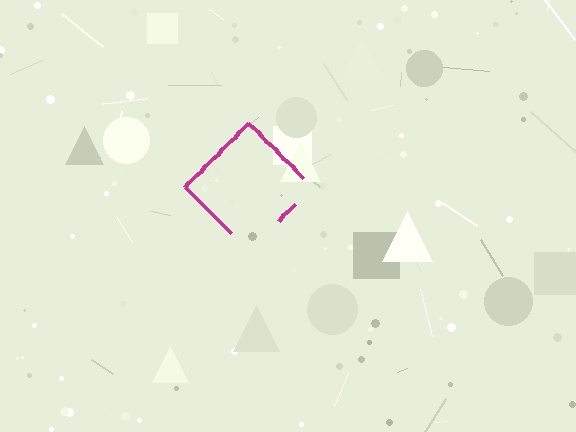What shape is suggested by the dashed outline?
The dashed outline suggests a diamond.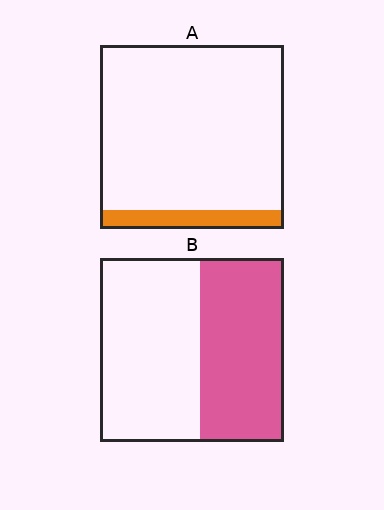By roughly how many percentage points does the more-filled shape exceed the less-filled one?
By roughly 35 percentage points (B over A).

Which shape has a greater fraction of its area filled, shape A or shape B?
Shape B.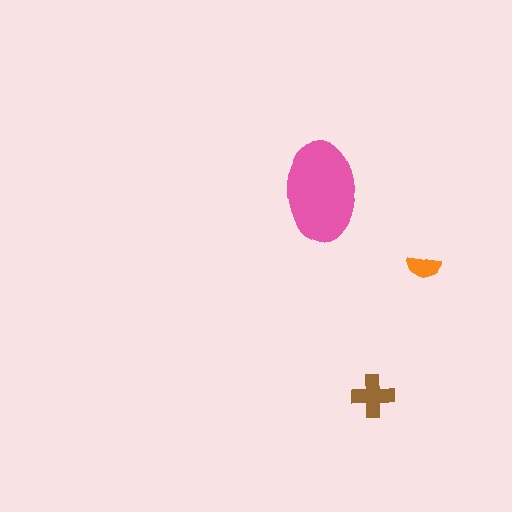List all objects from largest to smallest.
The pink ellipse, the brown cross, the orange semicircle.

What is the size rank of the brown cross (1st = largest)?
2nd.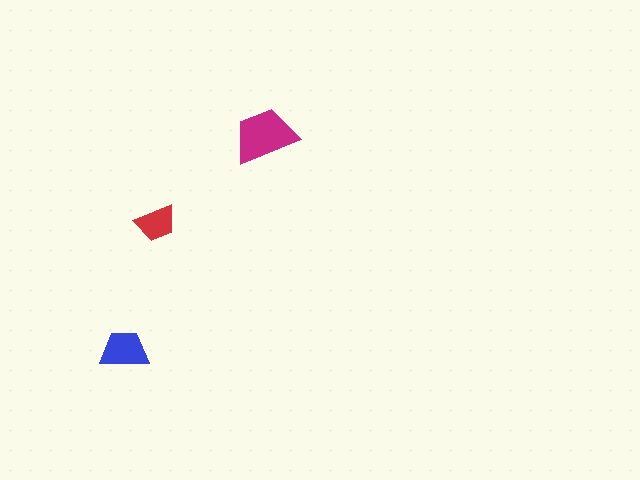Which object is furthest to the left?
The blue trapezoid is leftmost.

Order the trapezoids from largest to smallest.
the magenta one, the blue one, the red one.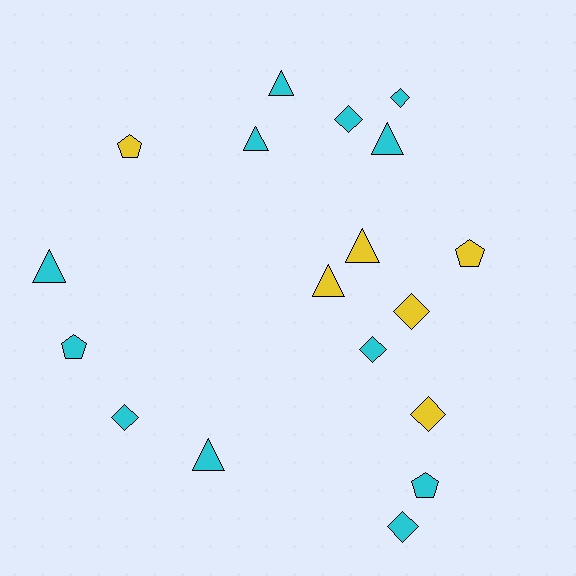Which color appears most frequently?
Cyan, with 12 objects.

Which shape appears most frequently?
Diamond, with 7 objects.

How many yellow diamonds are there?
There are 2 yellow diamonds.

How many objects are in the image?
There are 18 objects.